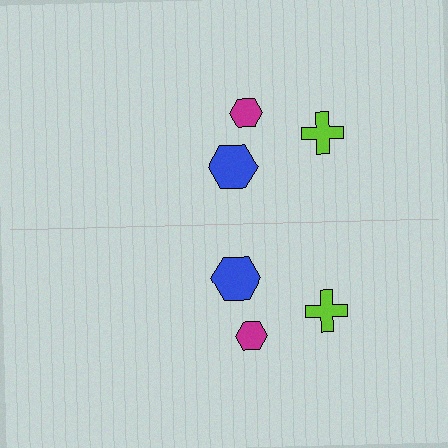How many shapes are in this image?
There are 6 shapes in this image.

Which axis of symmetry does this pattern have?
The pattern has a horizontal axis of symmetry running through the center of the image.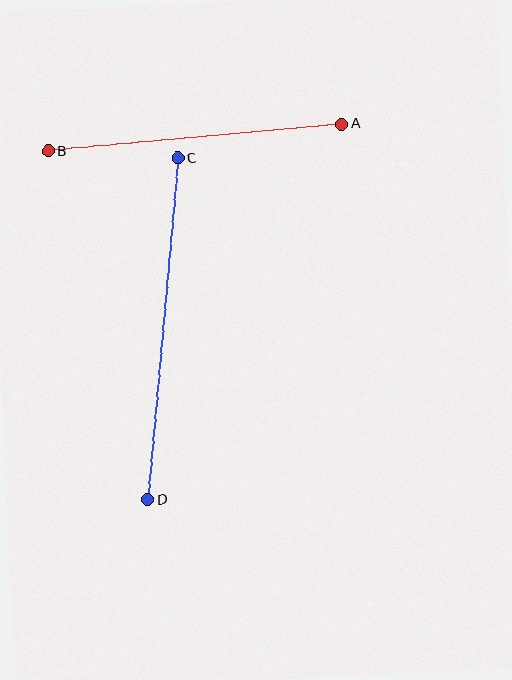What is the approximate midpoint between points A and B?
The midpoint is at approximately (195, 138) pixels.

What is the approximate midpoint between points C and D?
The midpoint is at approximately (163, 329) pixels.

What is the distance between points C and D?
The distance is approximately 343 pixels.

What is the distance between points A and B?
The distance is approximately 295 pixels.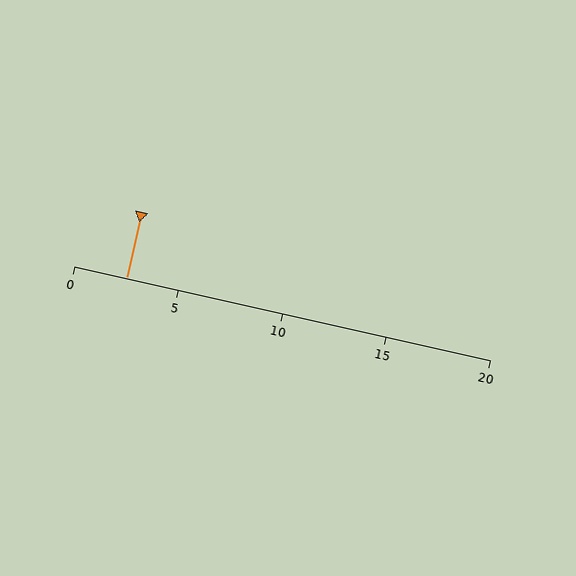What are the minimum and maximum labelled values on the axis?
The axis runs from 0 to 20.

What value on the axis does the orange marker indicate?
The marker indicates approximately 2.5.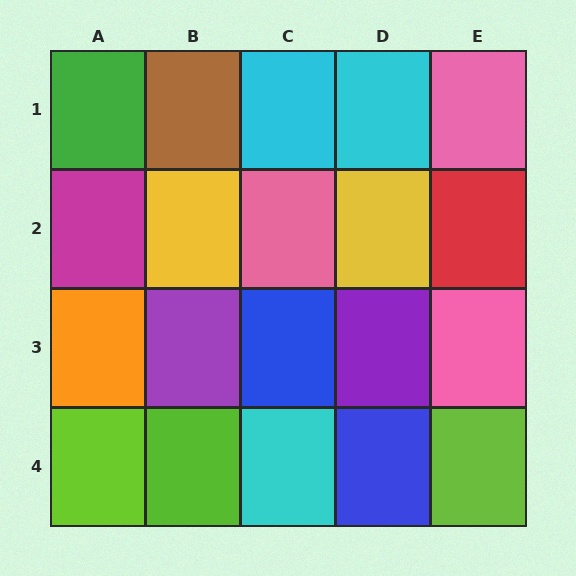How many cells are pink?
3 cells are pink.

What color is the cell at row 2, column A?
Magenta.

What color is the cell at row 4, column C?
Cyan.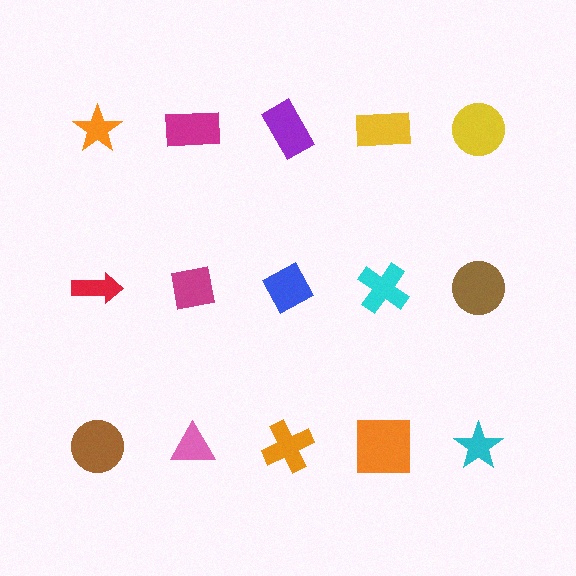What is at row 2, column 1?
A red arrow.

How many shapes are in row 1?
5 shapes.